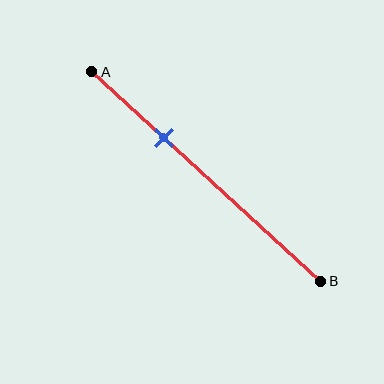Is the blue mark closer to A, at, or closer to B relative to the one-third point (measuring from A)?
The blue mark is approximately at the one-third point of segment AB.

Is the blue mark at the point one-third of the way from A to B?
Yes, the mark is approximately at the one-third point.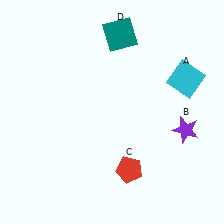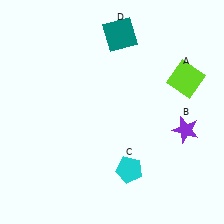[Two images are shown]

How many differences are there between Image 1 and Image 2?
There are 2 differences between the two images.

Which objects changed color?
A changed from cyan to lime. C changed from red to cyan.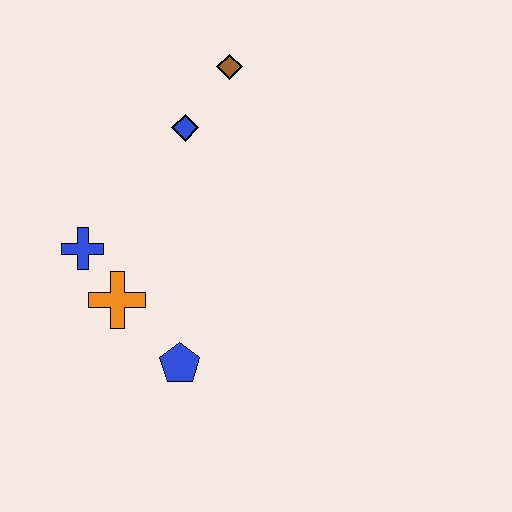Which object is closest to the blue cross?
The orange cross is closest to the blue cross.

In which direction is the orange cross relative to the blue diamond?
The orange cross is below the blue diamond.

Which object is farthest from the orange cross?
The brown diamond is farthest from the orange cross.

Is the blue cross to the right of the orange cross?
No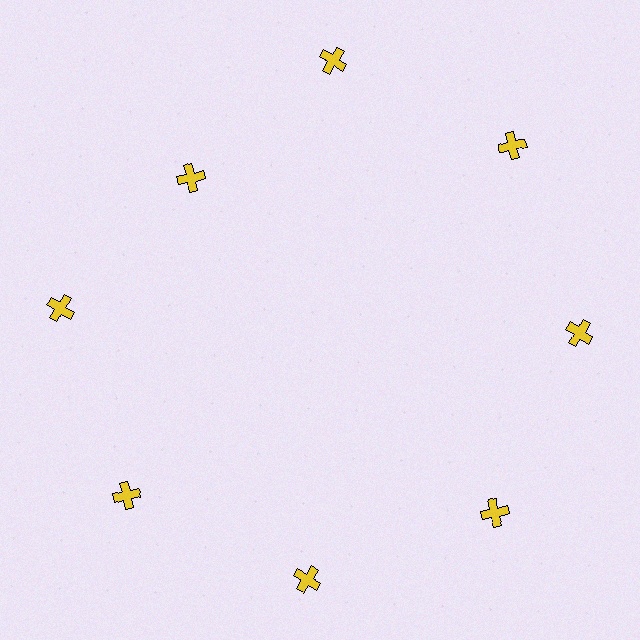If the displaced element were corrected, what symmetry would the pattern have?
It would have 8-fold rotational symmetry — the pattern would map onto itself every 45 degrees.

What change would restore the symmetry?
The symmetry would be restored by moving it outward, back onto the ring so that all 8 crosses sit at equal angles and equal distance from the center.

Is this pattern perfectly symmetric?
No. The 8 yellow crosses are arranged in a ring, but one element near the 10 o'clock position is pulled inward toward the center, breaking the 8-fold rotational symmetry.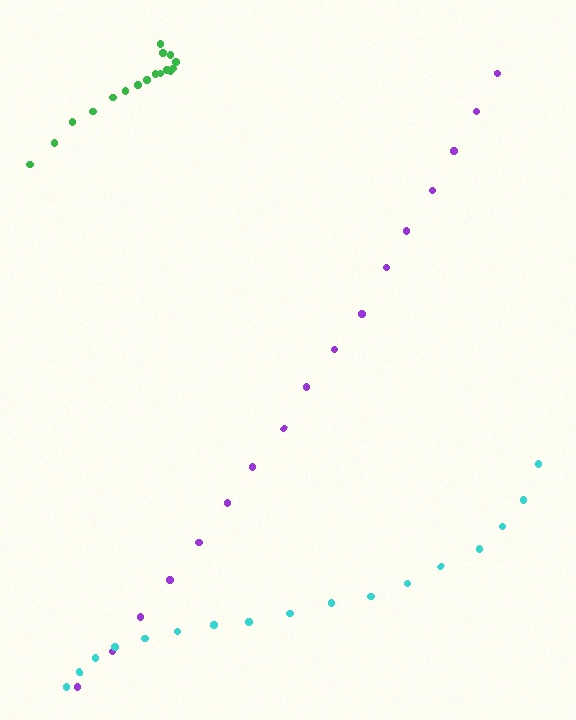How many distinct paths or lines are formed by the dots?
There are 3 distinct paths.